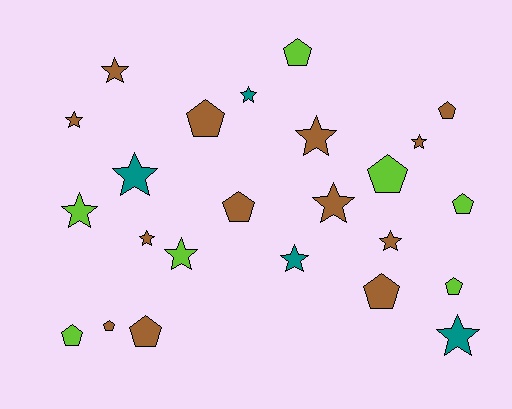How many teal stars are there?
There are 4 teal stars.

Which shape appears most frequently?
Star, with 13 objects.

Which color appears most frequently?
Brown, with 13 objects.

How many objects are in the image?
There are 24 objects.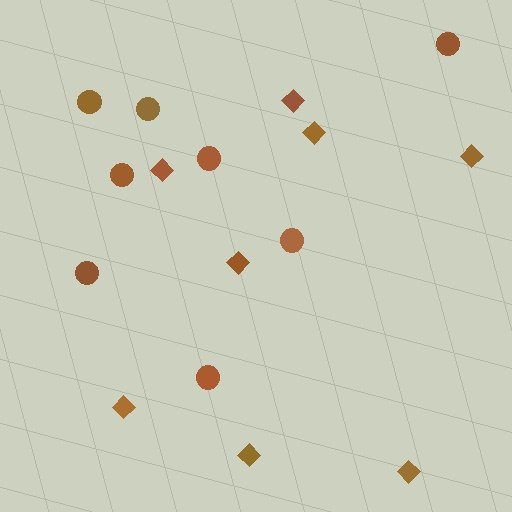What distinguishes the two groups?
There are 2 groups: one group of circles (8) and one group of diamonds (8).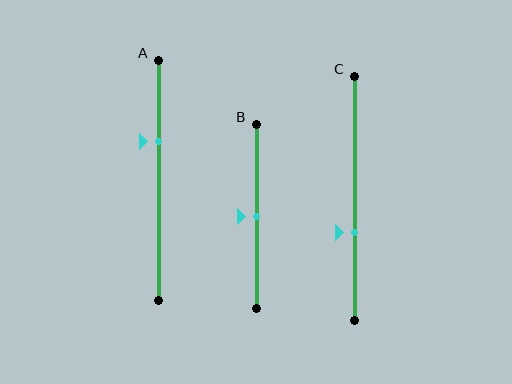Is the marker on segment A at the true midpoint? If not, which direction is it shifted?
No, the marker on segment A is shifted upward by about 16% of the segment length.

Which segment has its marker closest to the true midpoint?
Segment B has its marker closest to the true midpoint.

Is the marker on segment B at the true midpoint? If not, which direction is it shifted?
Yes, the marker on segment B is at the true midpoint.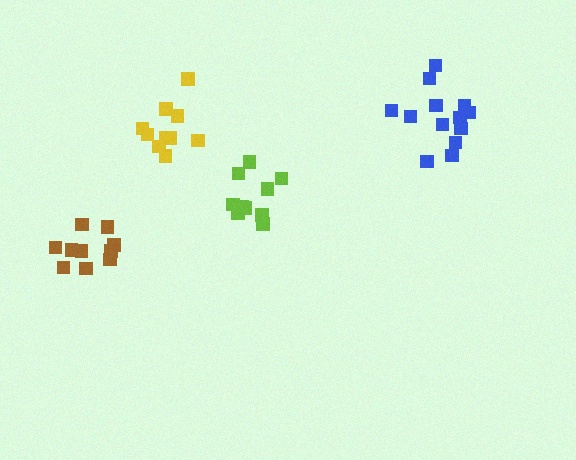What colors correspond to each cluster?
The clusters are colored: brown, lime, yellow, blue.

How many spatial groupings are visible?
There are 4 spatial groupings.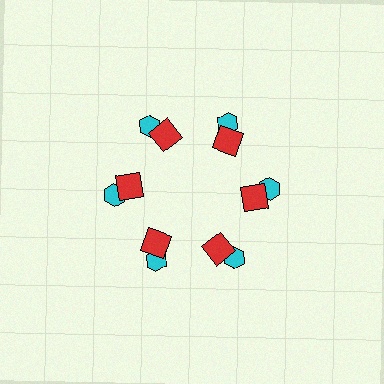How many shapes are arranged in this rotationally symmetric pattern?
There are 12 shapes, arranged in 6 groups of 2.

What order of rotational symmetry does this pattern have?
This pattern has 6-fold rotational symmetry.